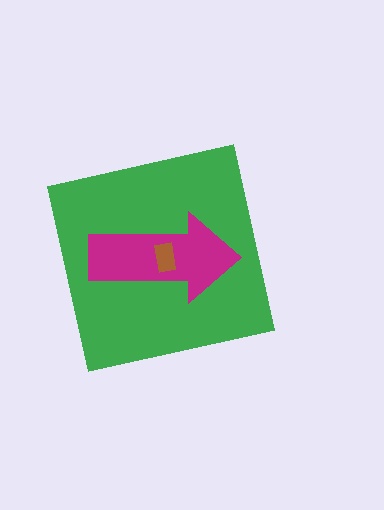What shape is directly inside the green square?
The magenta arrow.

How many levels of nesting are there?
3.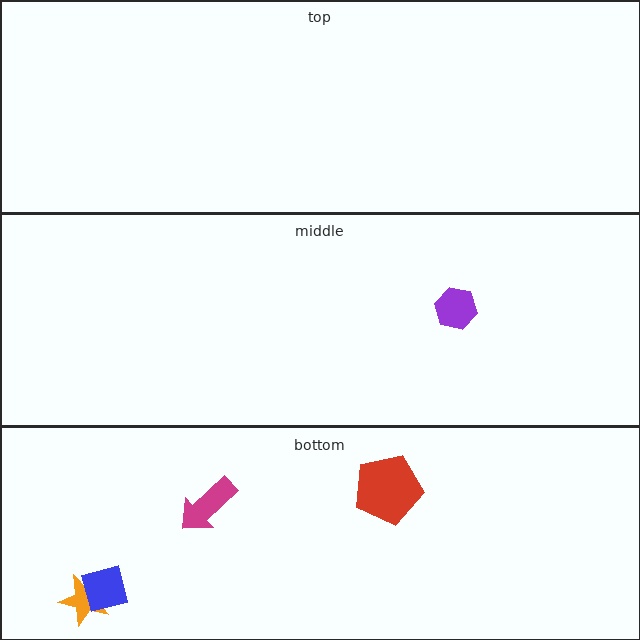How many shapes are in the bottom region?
4.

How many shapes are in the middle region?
1.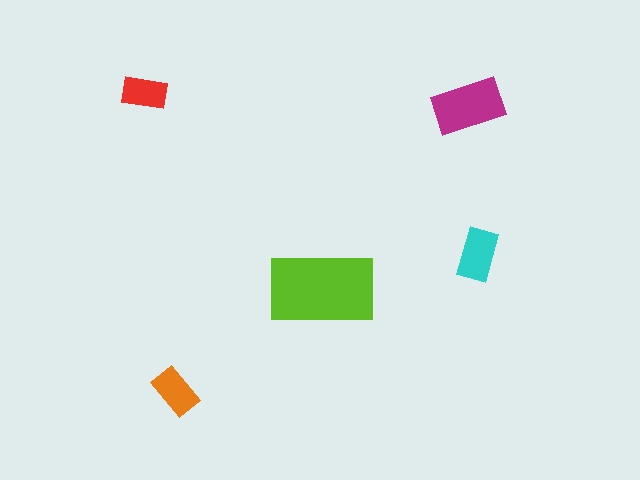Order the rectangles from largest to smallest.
the lime one, the magenta one, the cyan one, the orange one, the red one.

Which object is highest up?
The red rectangle is topmost.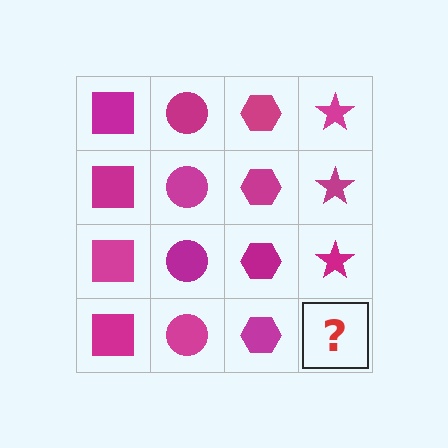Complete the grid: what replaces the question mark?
The question mark should be replaced with a magenta star.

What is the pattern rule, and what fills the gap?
The rule is that each column has a consistent shape. The gap should be filled with a magenta star.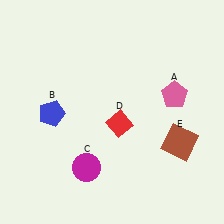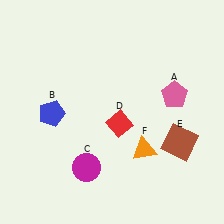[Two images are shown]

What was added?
An orange triangle (F) was added in Image 2.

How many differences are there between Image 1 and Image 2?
There is 1 difference between the two images.